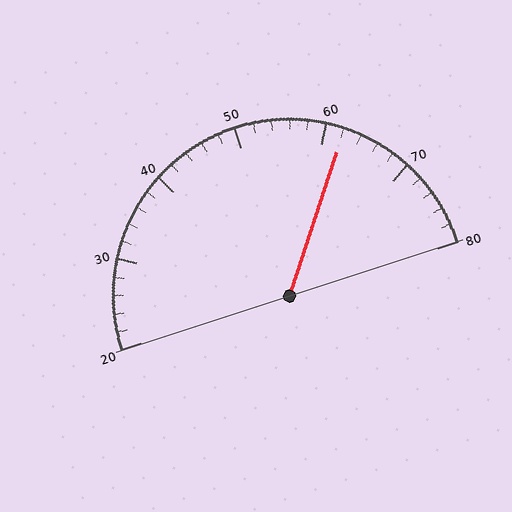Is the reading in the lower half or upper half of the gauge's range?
The reading is in the upper half of the range (20 to 80).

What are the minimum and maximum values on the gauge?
The gauge ranges from 20 to 80.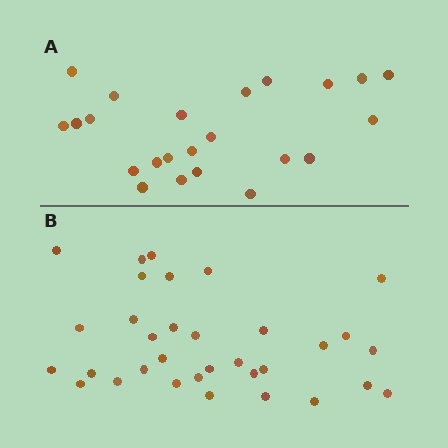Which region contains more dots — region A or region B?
Region B (the bottom region) has more dots.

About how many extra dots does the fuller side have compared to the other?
Region B has roughly 10 or so more dots than region A.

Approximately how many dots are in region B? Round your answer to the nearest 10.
About 30 dots. (The exact count is 33, which rounds to 30.)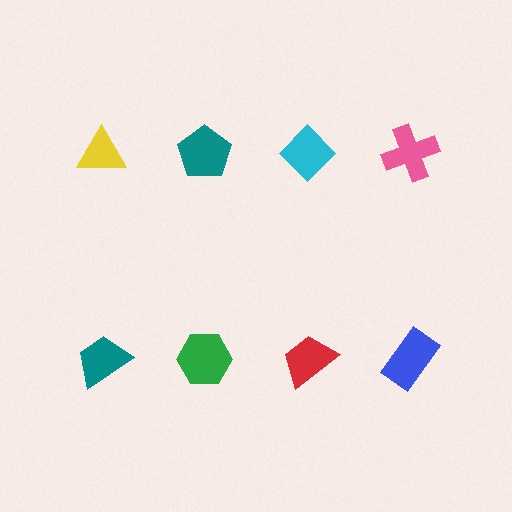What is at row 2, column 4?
A blue rectangle.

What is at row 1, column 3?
A cyan diamond.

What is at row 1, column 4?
A pink cross.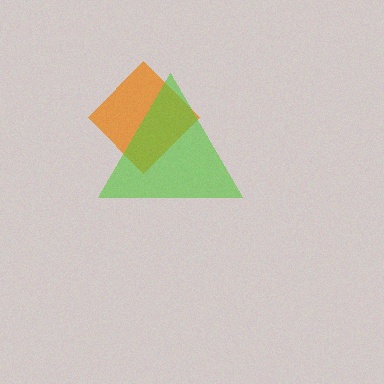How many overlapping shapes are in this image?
There are 2 overlapping shapes in the image.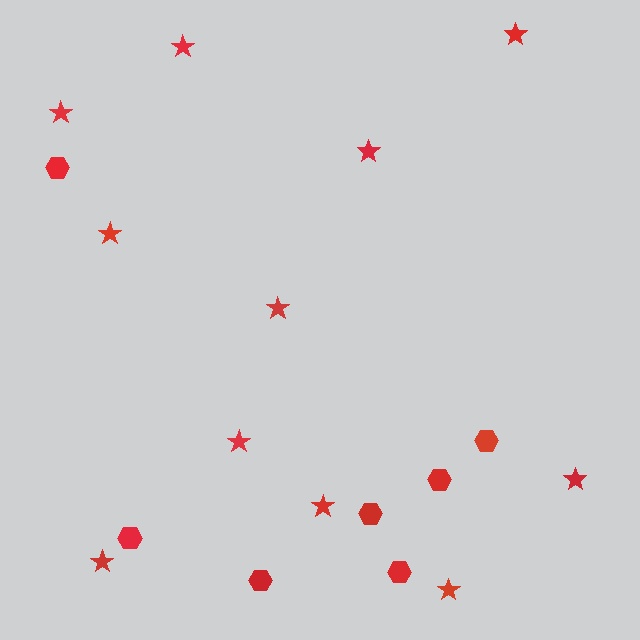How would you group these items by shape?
There are 2 groups: one group of hexagons (7) and one group of stars (11).